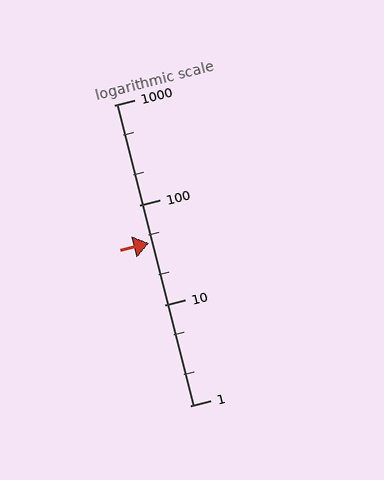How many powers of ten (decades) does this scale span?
The scale spans 3 decades, from 1 to 1000.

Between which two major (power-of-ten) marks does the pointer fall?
The pointer is between 10 and 100.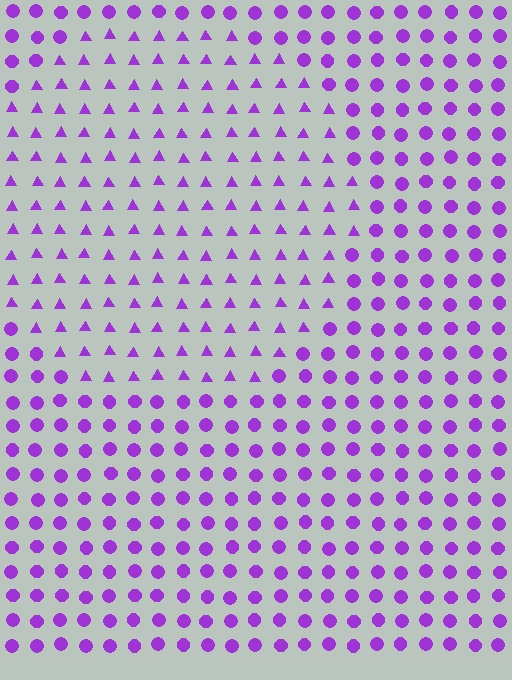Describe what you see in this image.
The image is filled with small purple elements arranged in a uniform grid. A circle-shaped region contains triangles, while the surrounding area contains circles. The boundary is defined purely by the change in element shape.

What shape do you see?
I see a circle.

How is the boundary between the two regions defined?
The boundary is defined by a change in element shape: triangles inside vs. circles outside. All elements share the same color and spacing.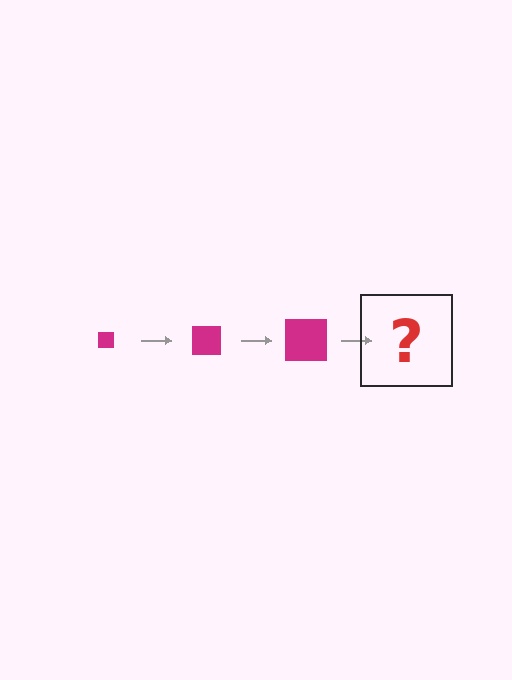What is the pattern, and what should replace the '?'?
The pattern is that the square gets progressively larger each step. The '?' should be a magenta square, larger than the previous one.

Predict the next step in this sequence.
The next step is a magenta square, larger than the previous one.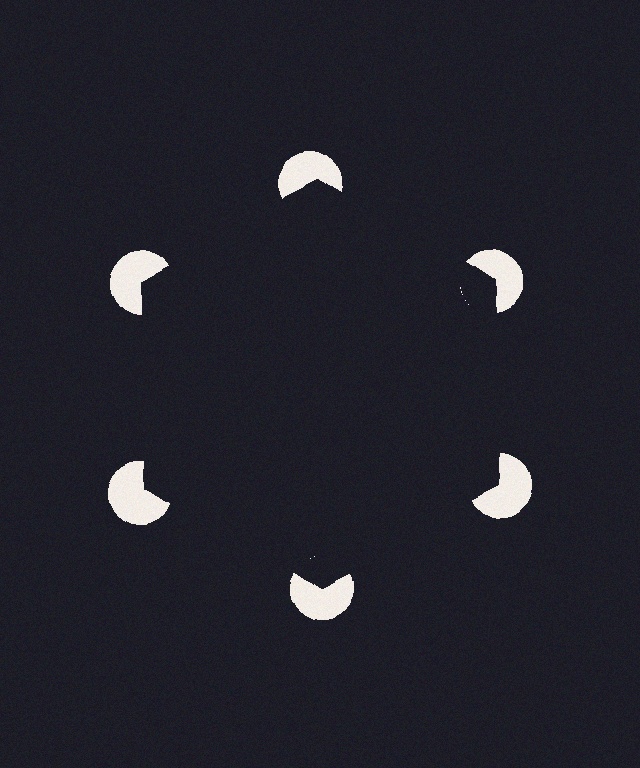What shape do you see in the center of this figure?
An illusory hexagon — its edges are inferred from the aligned wedge cuts in the pac-man discs, not physically drawn.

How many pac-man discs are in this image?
There are 6 — one at each vertex of the illusory hexagon.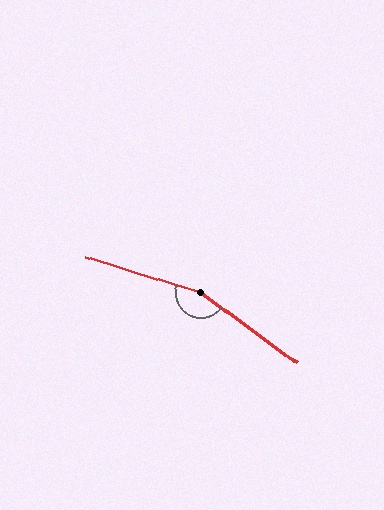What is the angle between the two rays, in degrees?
Approximately 161 degrees.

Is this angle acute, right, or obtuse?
It is obtuse.